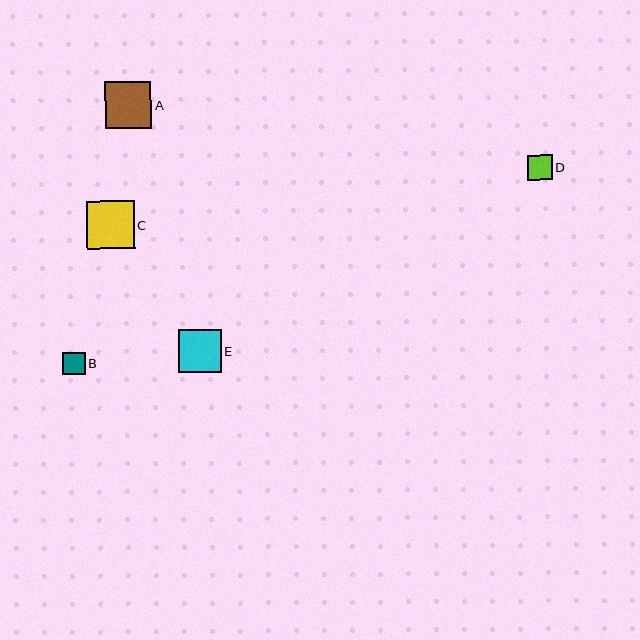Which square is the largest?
Square C is the largest with a size of approximately 48 pixels.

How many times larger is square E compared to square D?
Square E is approximately 1.7 times the size of square D.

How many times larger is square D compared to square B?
Square D is approximately 1.1 times the size of square B.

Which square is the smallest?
Square B is the smallest with a size of approximately 22 pixels.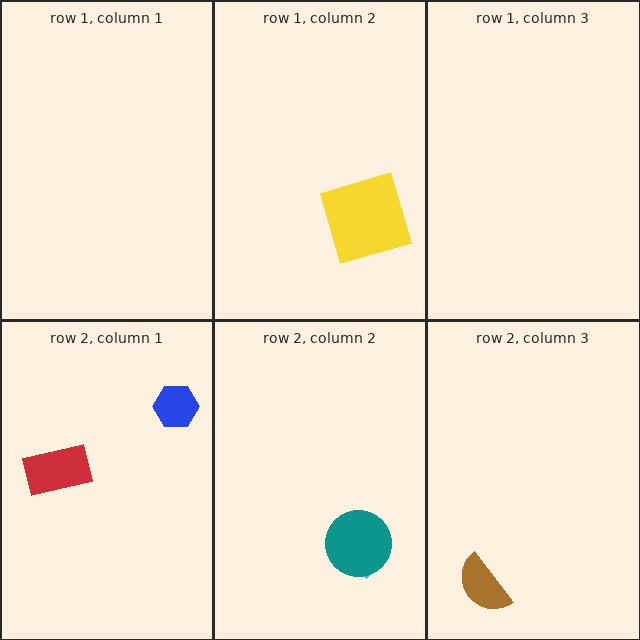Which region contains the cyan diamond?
The row 2, column 2 region.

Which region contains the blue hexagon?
The row 2, column 1 region.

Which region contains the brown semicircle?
The row 2, column 3 region.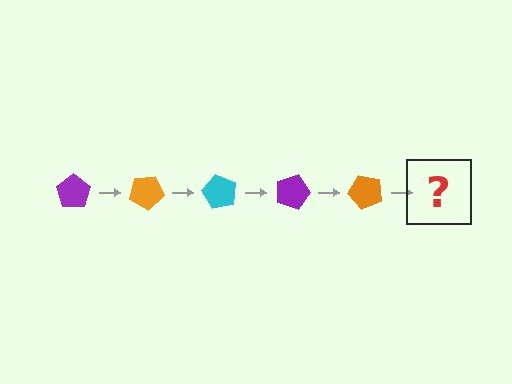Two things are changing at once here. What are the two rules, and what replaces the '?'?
The two rules are that it rotates 30 degrees each step and the color cycles through purple, orange, and cyan. The '?' should be a cyan pentagon, rotated 150 degrees from the start.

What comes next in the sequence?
The next element should be a cyan pentagon, rotated 150 degrees from the start.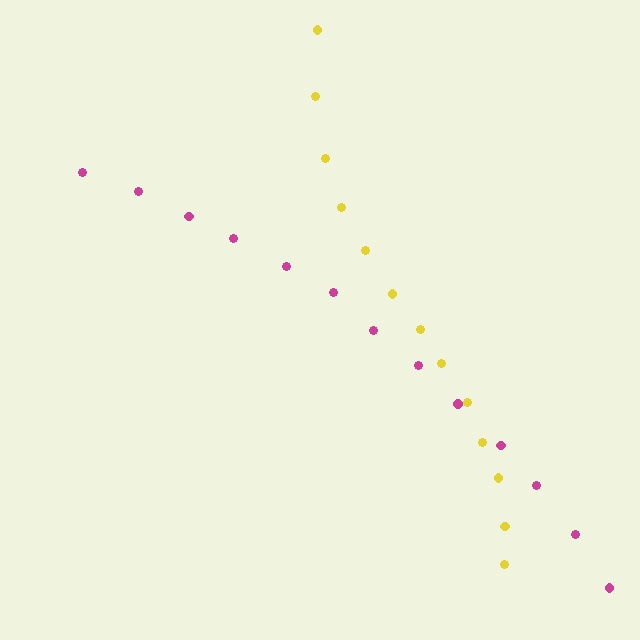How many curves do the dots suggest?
There are 2 distinct paths.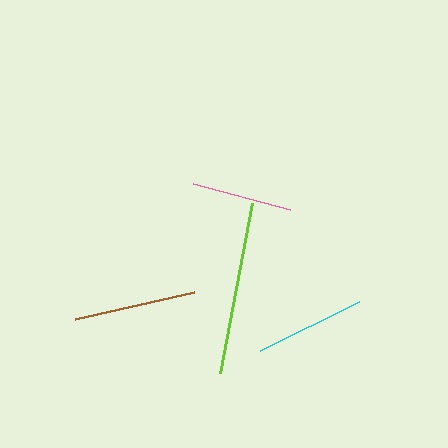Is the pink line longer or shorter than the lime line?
The lime line is longer than the pink line.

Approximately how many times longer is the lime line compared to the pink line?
The lime line is approximately 1.7 times the length of the pink line.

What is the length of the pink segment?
The pink segment is approximately 100 pixels long.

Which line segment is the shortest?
The pink line is the shortest at approximately 100 pixels.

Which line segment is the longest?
The lime line is the longest at approximately 173 pixels.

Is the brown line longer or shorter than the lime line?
The lime line is longer than the brown line.